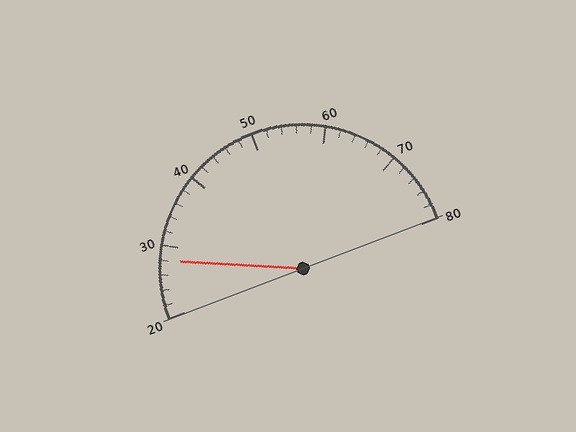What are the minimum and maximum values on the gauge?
The gauge ranges from 20 to 80.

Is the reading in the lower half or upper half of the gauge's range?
The reading is in the lower half of the range (20 to 80).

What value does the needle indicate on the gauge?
The needle indicates approximately 28.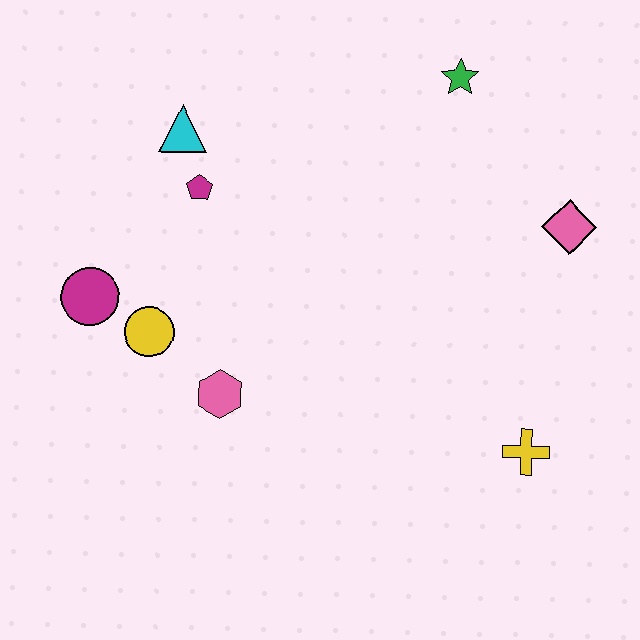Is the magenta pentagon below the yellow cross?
No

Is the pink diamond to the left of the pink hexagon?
No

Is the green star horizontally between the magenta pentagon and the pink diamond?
Yes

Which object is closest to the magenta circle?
The yellow circle is closest to the magenta circle.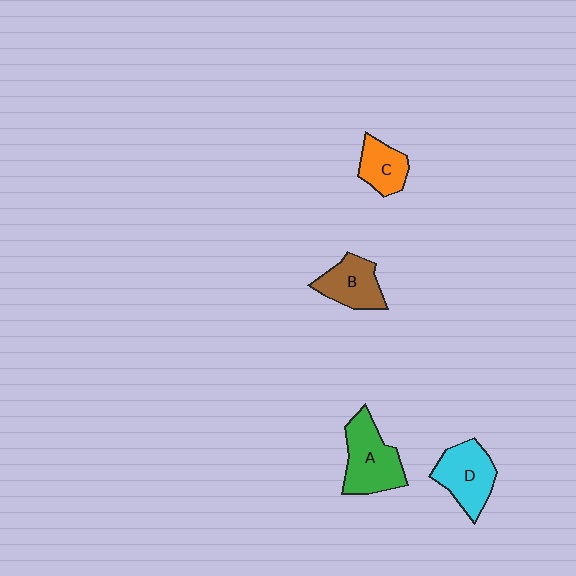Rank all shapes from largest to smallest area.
From largest to smallest: A (green), D (cyan), B (brown), C (orange).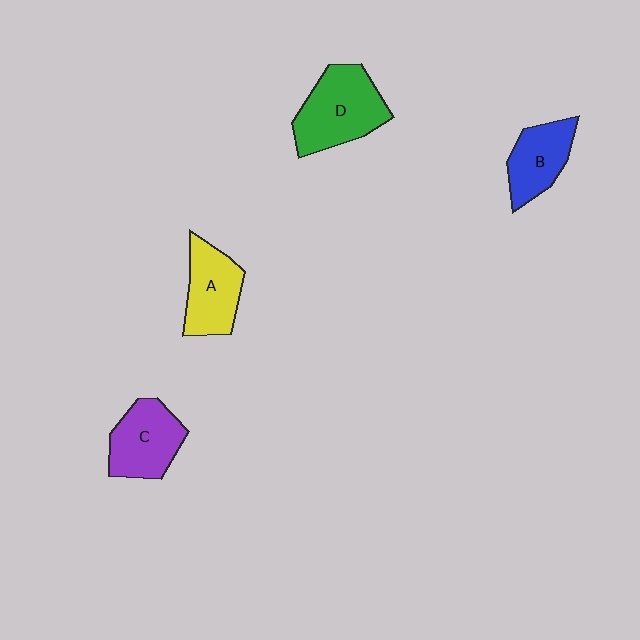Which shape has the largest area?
Shape D (green).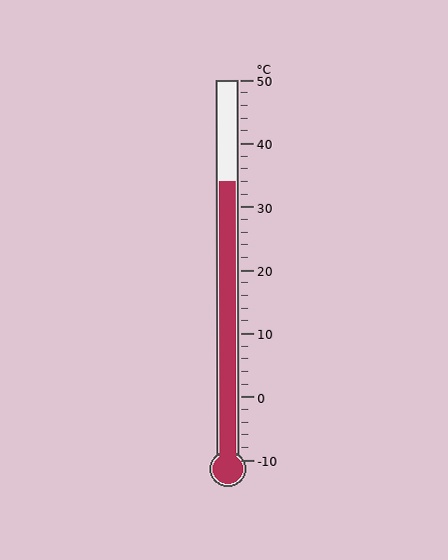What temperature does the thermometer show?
The thermometer shows approximately 34°C.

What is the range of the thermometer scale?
The thermometer scale ranges from -10°C to 50°C.